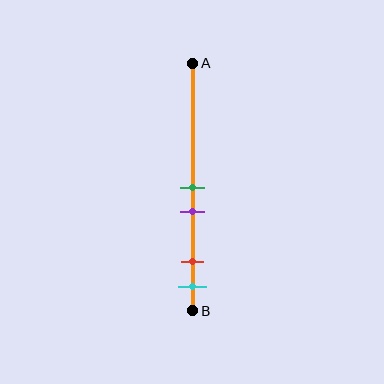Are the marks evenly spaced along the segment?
No, the marks are not evenly spaced.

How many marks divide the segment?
There are 4 marks dividing the segment.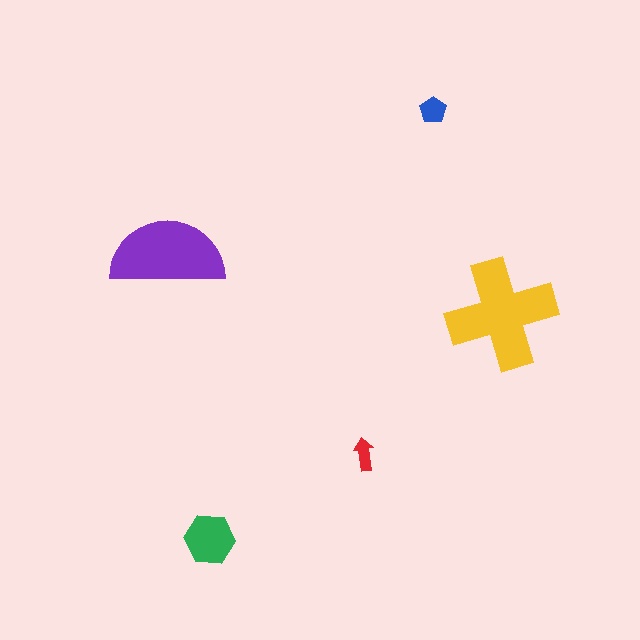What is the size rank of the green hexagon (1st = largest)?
3rd.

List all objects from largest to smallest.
The yellow cross, the purple semicircle, the green hexagon, the blue pentagon, the red arrow.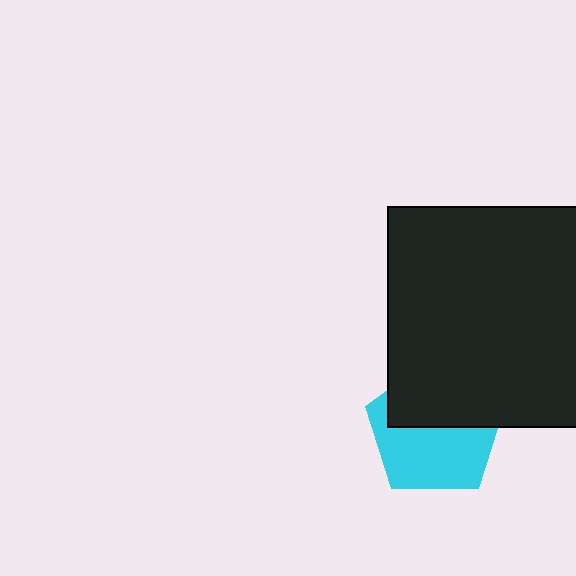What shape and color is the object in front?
The object in front is a black square.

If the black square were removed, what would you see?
You would see the complete cyan pentagon.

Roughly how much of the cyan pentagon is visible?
About half of it is visible (roughly 55%).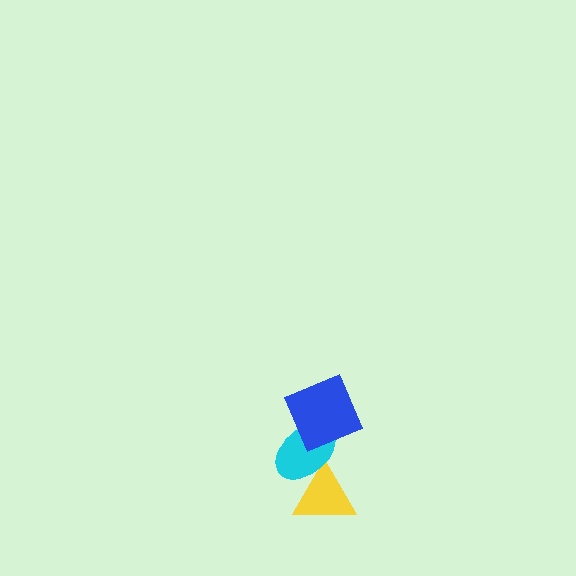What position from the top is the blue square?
The blue square is 1st from the top.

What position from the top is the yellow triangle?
The yellow triangle is 3rd from the top.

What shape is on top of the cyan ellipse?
The blue square is on top of the cyan ellipse.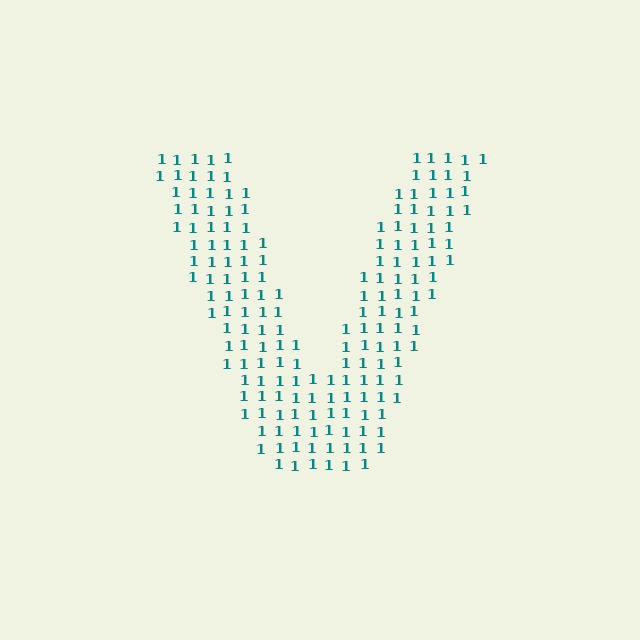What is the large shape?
The large shape is the letter V.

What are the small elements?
The small elements are digit 1's.